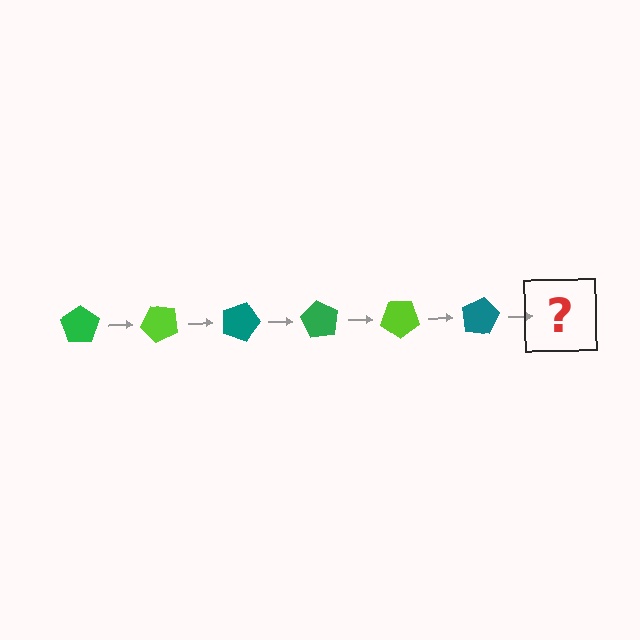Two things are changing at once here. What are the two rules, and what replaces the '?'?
The two rules are that it rotates 45 degrees each step and the color cycles through green, lime, and teal. The '?' should be a green pentagon, rotated 270 degrees from the start.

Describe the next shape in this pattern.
It should be a green pentagon, rotated 270 degrees from the start.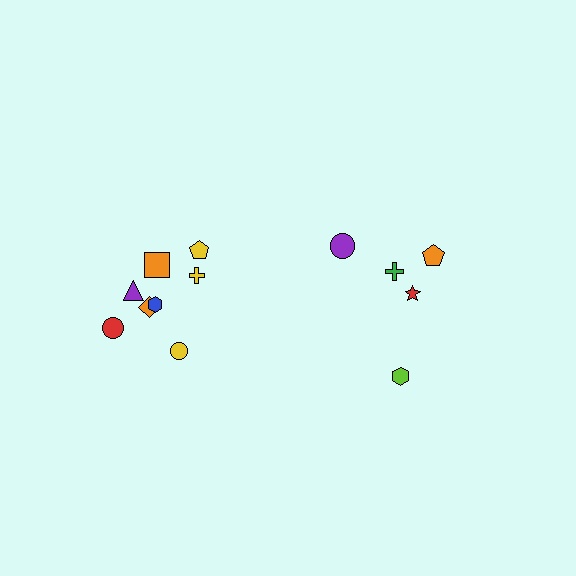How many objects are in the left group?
There are 8 objects.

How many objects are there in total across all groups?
There are 13 objects.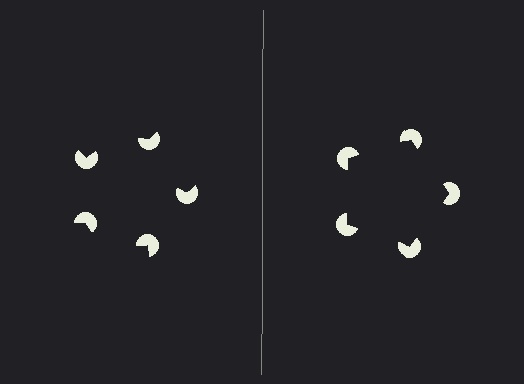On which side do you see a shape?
An illusory pentagon appears on the right side. On the left side the wedge cuts are rotated, so no coherent shape forms.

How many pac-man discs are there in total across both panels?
10 — 5 on each side.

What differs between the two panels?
The pac-man discs are positioned identically on both sides; only the wedge orientations differ. On the right they align to a pentagon; on the left they are misaligned.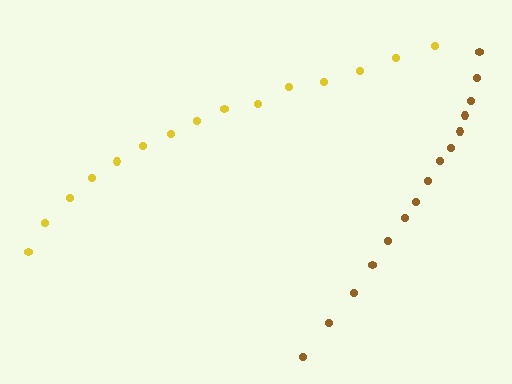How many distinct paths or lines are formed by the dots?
There are 2 distinct paths.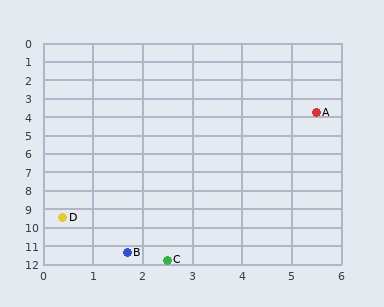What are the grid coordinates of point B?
Point B is at approximately (1.7, 11.4).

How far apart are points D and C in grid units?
Points D and C are about 3.1 grid units apart.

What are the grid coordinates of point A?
Point A is at approximately (5.5, 3.8).